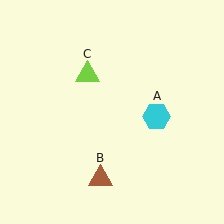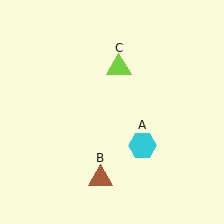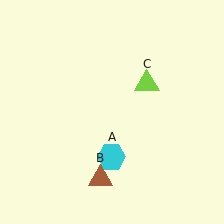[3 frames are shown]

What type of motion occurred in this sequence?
The cyan hexagon (object A), lime triangle (object C) rotated clockwise around the center of the scene.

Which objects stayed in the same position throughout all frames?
Brown triangle (object B) remained stationary.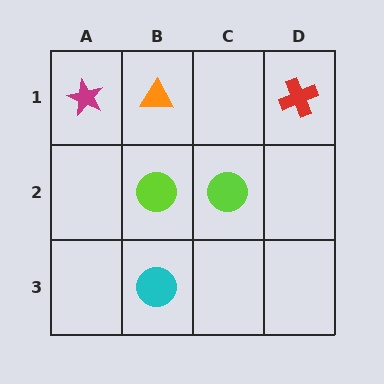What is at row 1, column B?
An orange triangle.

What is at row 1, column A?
A magenta star.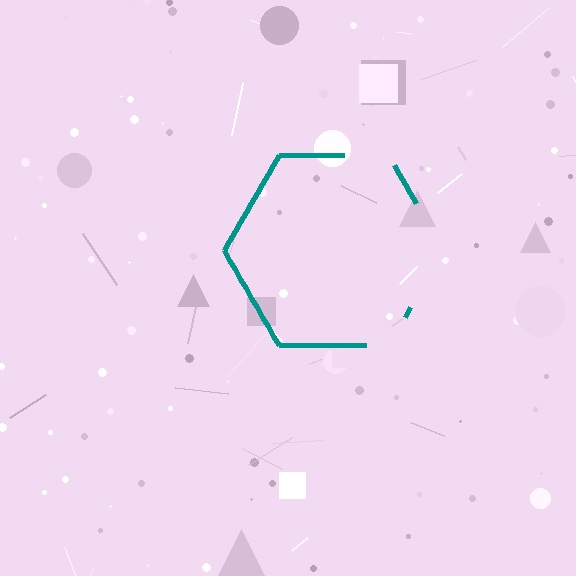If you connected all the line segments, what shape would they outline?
They would outline a hexagon.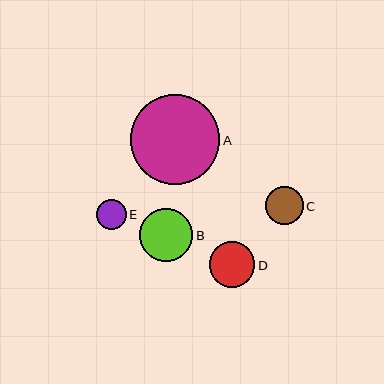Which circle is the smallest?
Circle E is the smallest with a size of approximately 30 pixels.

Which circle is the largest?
Circle A is the largest with a size of approximately 90 pixels.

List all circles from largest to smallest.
From largest to smallest: A, B, D, C, E.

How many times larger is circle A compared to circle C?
Circle A is approximately 2.4 times the size of circle C.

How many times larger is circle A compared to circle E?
Circle A is approximately 2.9 times the size of circle E.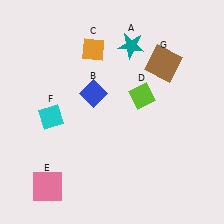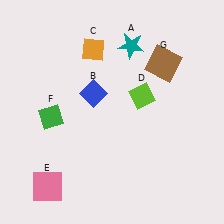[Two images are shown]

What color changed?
The diamond (F) changed from cyan in Image 1 to green in Image 2.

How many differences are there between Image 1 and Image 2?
There is 1 difference between the two images.